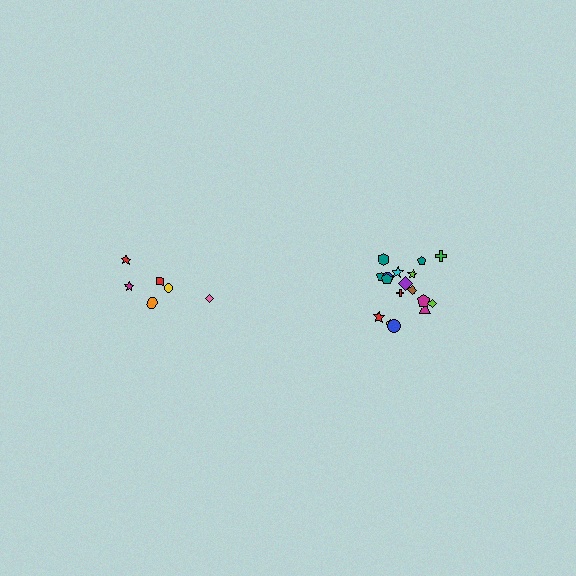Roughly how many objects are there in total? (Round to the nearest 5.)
Roughly 25 objects in total.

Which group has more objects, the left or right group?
The right group.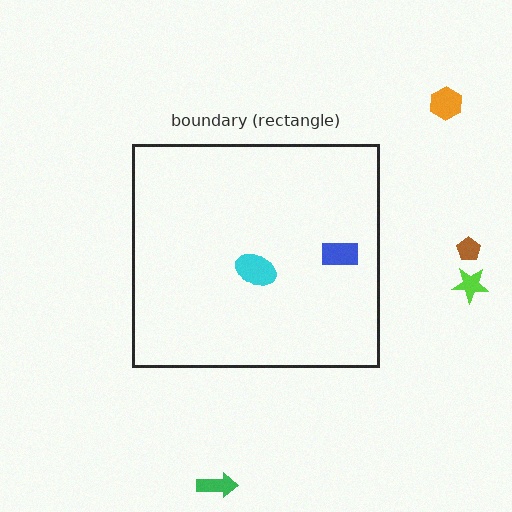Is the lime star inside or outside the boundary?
Outside.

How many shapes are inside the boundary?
3 inside, 4 outside.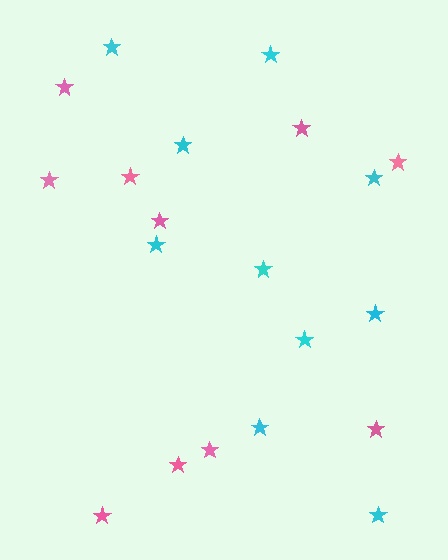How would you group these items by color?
There are 2 groups: one group of cyan stars (10) and one group of pink stars (10).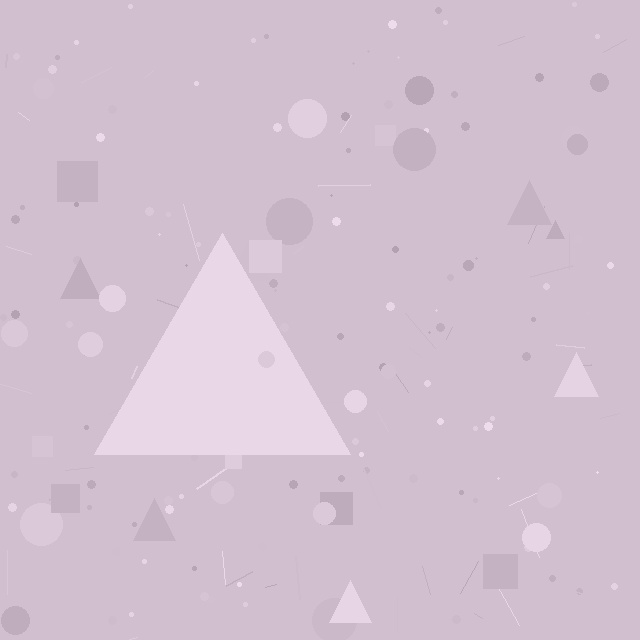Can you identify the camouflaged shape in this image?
The camouflaged shape is a triangle.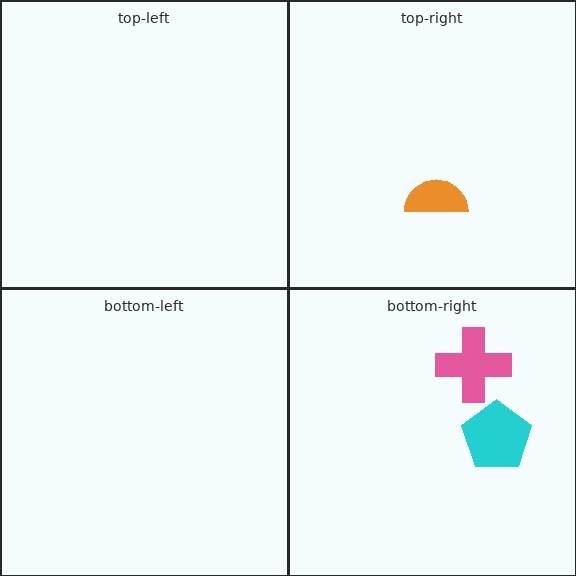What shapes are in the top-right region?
The orange semicircle.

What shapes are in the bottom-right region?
The pink cross, the cyan pentagon.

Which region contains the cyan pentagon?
The bottom-right region.